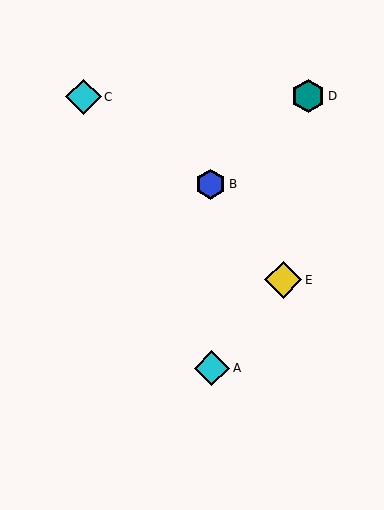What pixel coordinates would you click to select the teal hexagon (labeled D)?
Click at (308, 96) to select the teal hexagon D.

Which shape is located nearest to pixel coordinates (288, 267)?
The yellow diamond (labeled E) at (283, 280) is nearest to that location.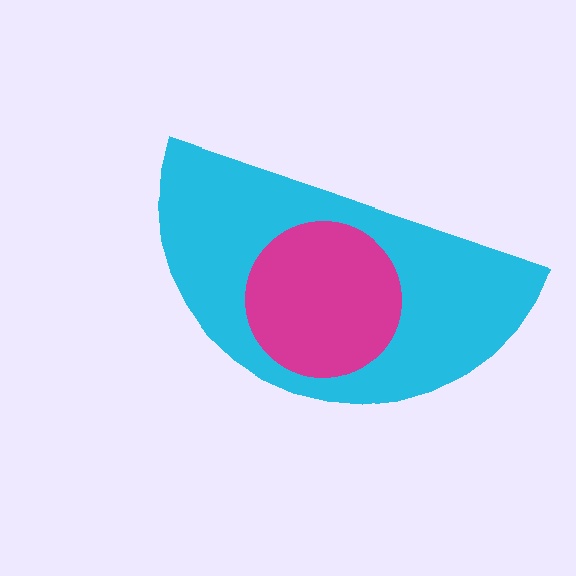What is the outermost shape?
The cyan semicircle.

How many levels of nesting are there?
2.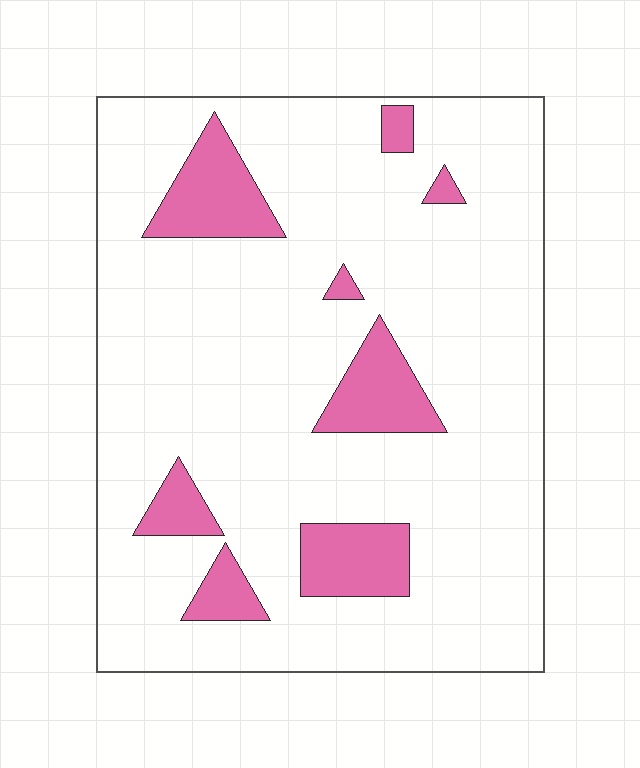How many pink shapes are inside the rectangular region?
8.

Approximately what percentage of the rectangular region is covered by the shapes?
Approximately 15%.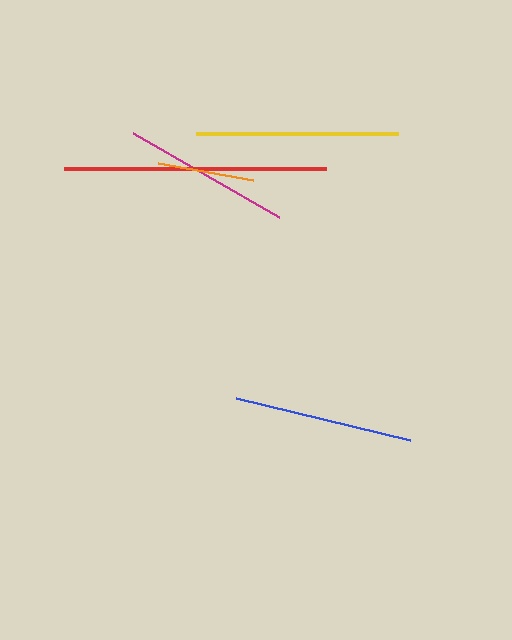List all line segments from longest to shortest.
From longest to shortest: red, yellow, blue, magenta, orange.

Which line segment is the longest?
The red line is the longest at approximately 262 pixels.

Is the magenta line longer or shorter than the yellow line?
The yellow line is longer than the magenta line.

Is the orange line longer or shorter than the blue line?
The blue line is longer than the orange line.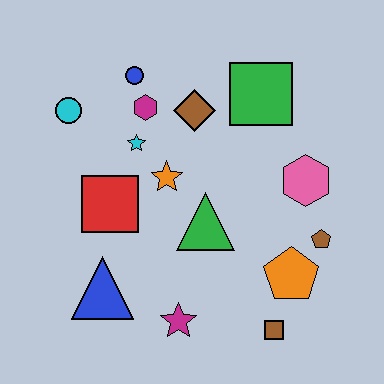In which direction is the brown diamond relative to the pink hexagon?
The brown diamond is to the left of the pink hexagon.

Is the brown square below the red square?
Yes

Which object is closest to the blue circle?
The magenta hexagon is closest to the blue circle.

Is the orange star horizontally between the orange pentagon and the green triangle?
No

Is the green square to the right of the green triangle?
Yes